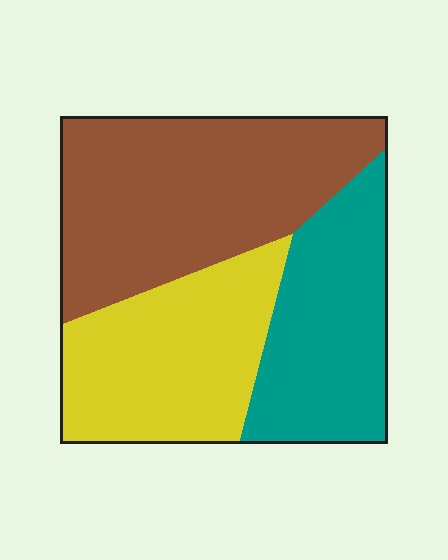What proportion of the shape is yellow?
Yellow takes up between a sixth and a third of the shape.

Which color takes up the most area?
Brown, at roughly 40%.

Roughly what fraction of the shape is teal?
Teal covers around 30% of the shape.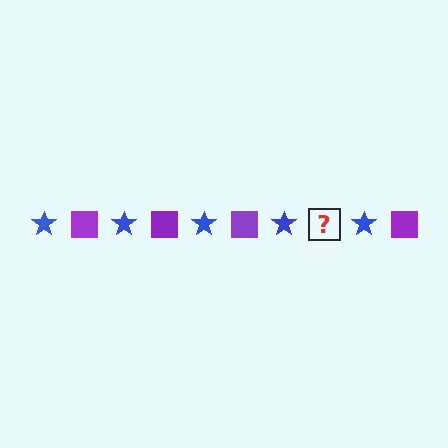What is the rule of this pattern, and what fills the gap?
The rule is that the pattern alternates between blue star and purple square. The gap should be filled with a purple square.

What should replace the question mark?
The question mark should be replaced with a purple square.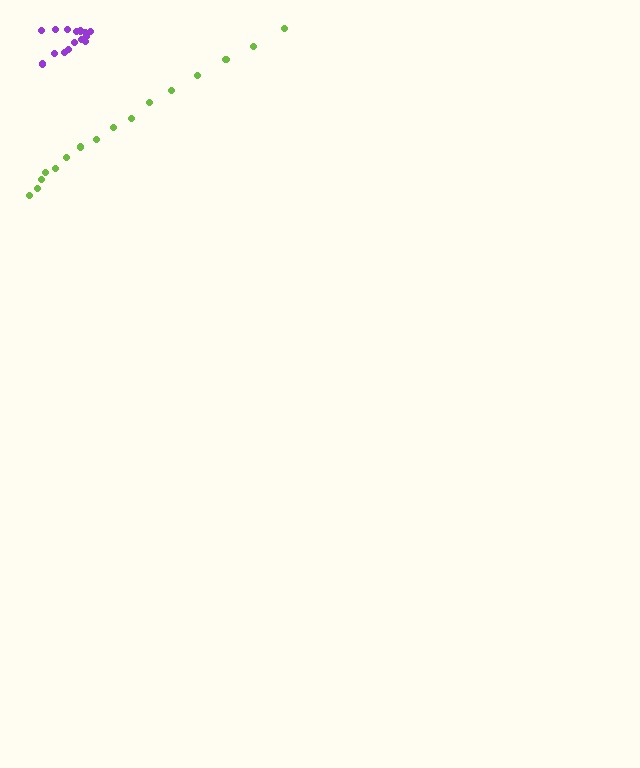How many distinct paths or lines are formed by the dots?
There are 2 distinct paths.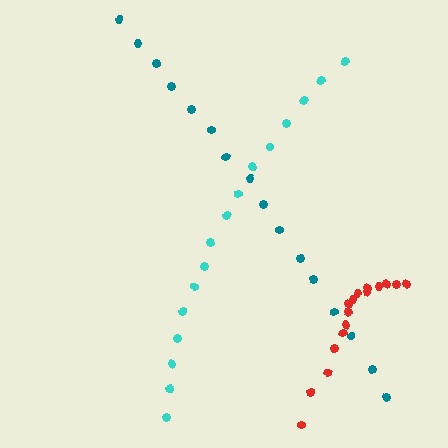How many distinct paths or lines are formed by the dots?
There are 3 distinct paths.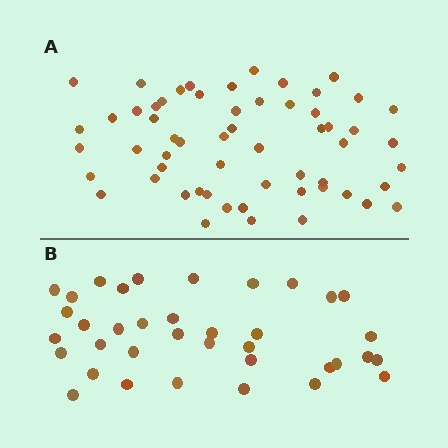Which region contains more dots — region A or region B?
Region A (the top region) has more dots.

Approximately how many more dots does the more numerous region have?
Region A has approximately 20 more dots than region B.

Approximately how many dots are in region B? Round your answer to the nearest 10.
About 40 dots. (The exact count is 37, which rounds to 40.)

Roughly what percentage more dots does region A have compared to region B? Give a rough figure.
About 55% more.